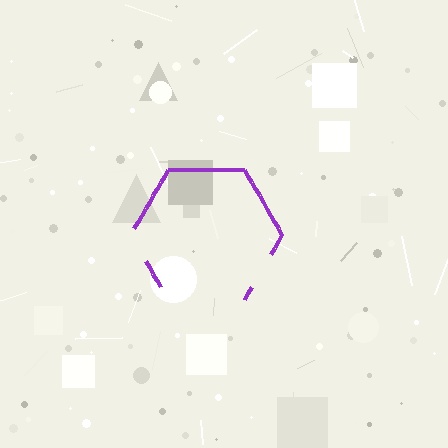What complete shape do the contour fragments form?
The contour fragments form a hexagon.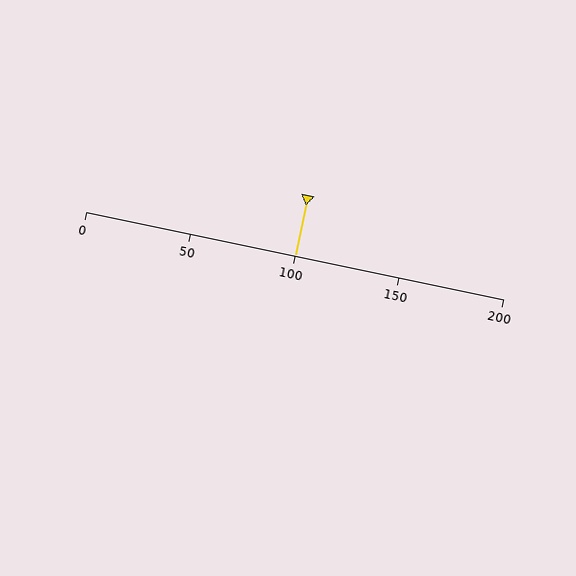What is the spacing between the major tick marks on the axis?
The major ticks are spaced 50 apart.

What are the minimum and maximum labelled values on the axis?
The axis runs from 0 to 200.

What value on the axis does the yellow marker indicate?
The marker indicates approximately 100.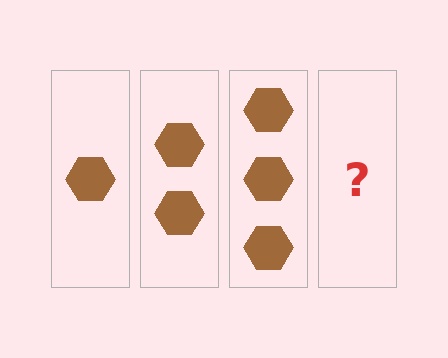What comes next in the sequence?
The next element should be 4 hexagons.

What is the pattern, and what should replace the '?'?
The pattern is that each step adds one more hexagon. The '?' should be 4 hexagons.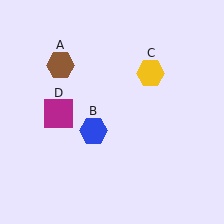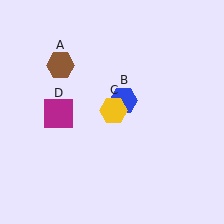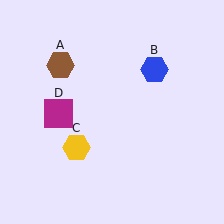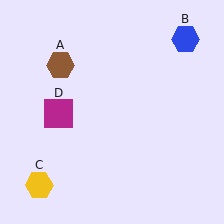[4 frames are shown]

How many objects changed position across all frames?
2 objects changed position: blue hexagon (object B), yellow hexagon (object C).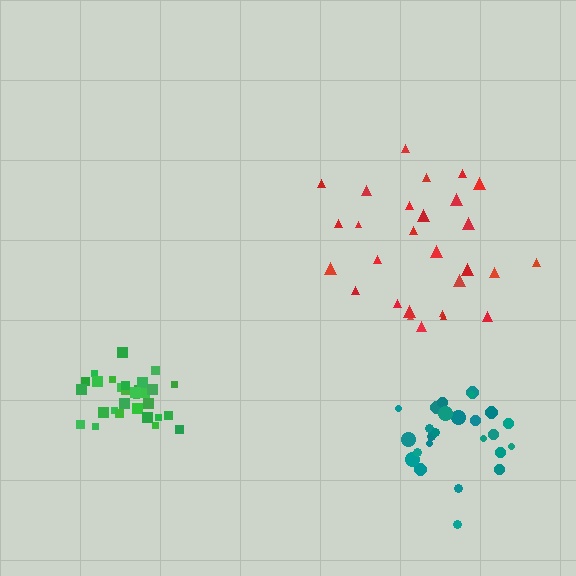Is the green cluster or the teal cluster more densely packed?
Green.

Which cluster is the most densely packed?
Green.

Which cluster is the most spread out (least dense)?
Red.